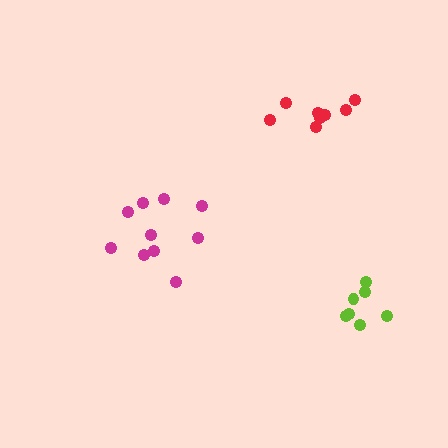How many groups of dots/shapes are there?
There are 3 groups.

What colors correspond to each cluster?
The clusters are colored: red, magenta, lime.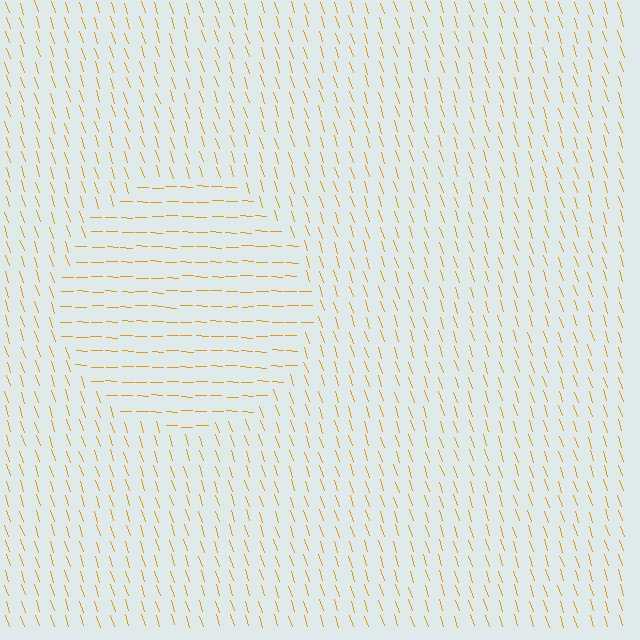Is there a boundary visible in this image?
Yes, there is a texture boundary formed by a change in line orientation.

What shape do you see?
I see a circle.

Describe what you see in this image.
The image is filled with small orange line segments. A circle region in the image has lines oriented differently from the surrounding lines, creating a visible texture boundary.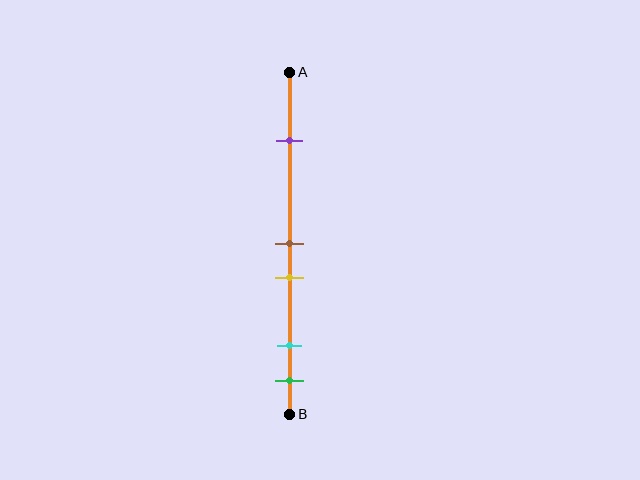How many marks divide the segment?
There are 5 marks dividing the segment.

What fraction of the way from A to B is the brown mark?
The brown mark is approximately 50% (0.5) of the way from A to B.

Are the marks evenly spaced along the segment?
No, the marks are not evenly spaced.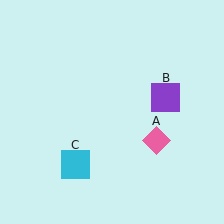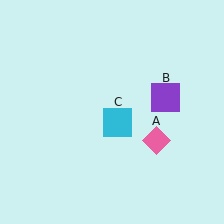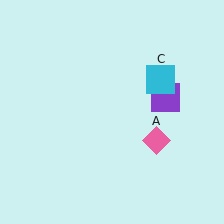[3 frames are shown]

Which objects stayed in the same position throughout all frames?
Pink diamond (object A) and purple square (object B) remained stationary.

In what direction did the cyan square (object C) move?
The cyan square (object C) moved up and to the right.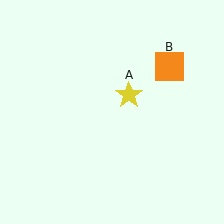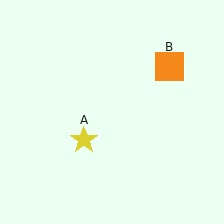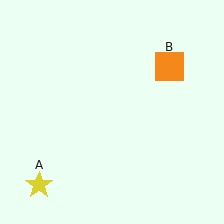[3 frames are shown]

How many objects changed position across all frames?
1 object changed position: yellow star (object A).